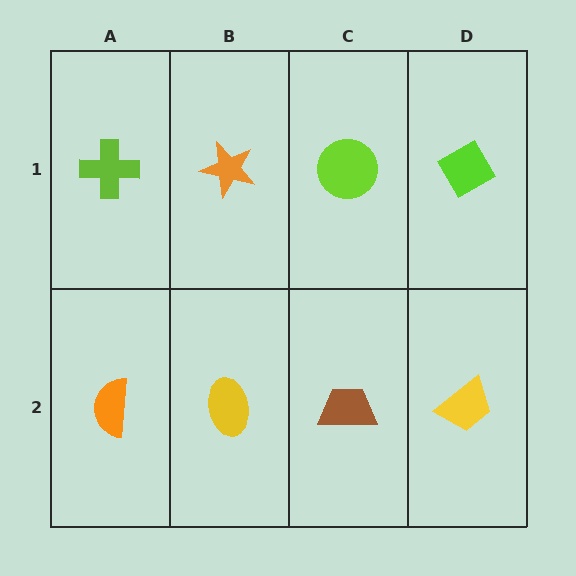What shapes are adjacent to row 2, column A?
A lime cross (row 1, column A), a yellow ellipse (row 2, column B).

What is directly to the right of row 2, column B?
A brown trapezoid.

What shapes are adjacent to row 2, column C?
A lime circle (row 1, column C), a yellow ellipse (row 2, column B), a yellow trapezoid (row 2, column D).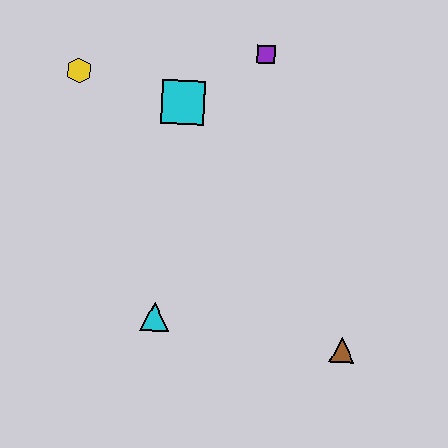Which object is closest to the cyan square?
The purple square is closest to the cyan square.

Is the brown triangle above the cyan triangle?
No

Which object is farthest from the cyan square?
The brown triangle is farthest from the cyan square.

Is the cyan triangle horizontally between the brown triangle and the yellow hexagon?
Yes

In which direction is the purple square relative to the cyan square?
The purple square is to the right of the cyan square.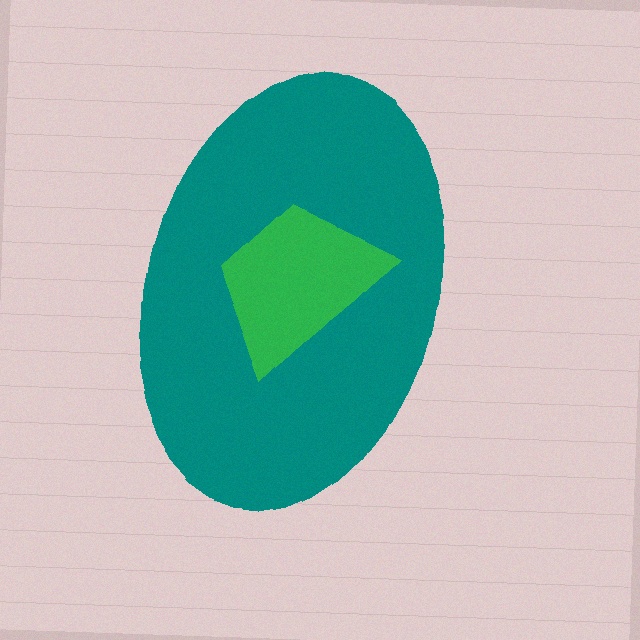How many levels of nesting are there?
2.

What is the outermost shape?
The teal ellipse.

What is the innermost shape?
The green trapezoid.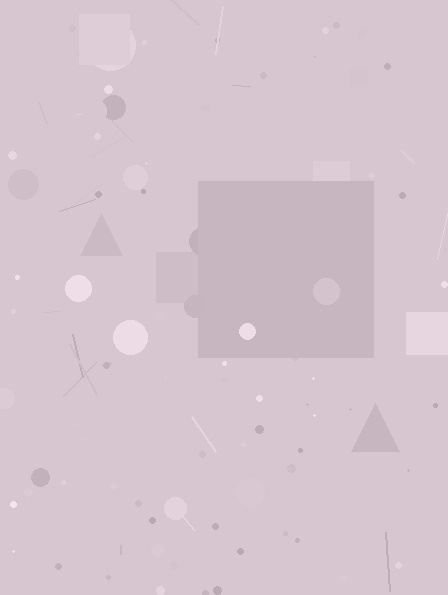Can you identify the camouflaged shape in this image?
The camouflaged shape is a square.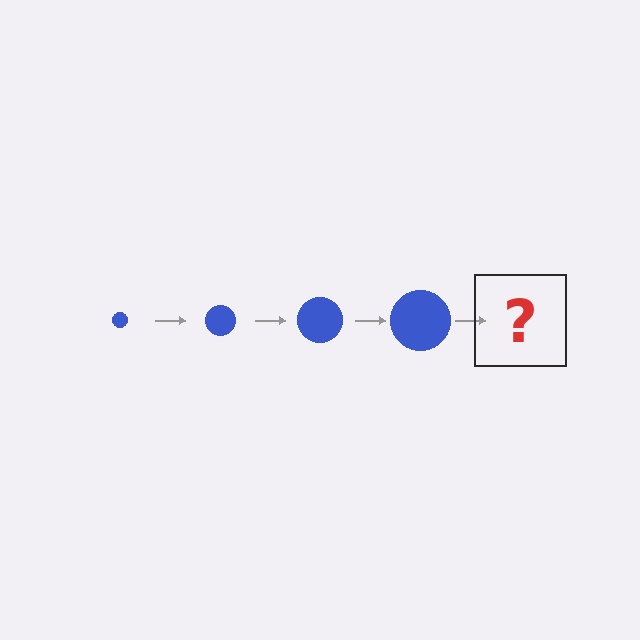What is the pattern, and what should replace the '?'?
The pattern is that the circle gets progressively larger each step. The '?' should be a blue circle, larger than the previous one.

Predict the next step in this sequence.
The next step is a blue circle, larger than the previous one.